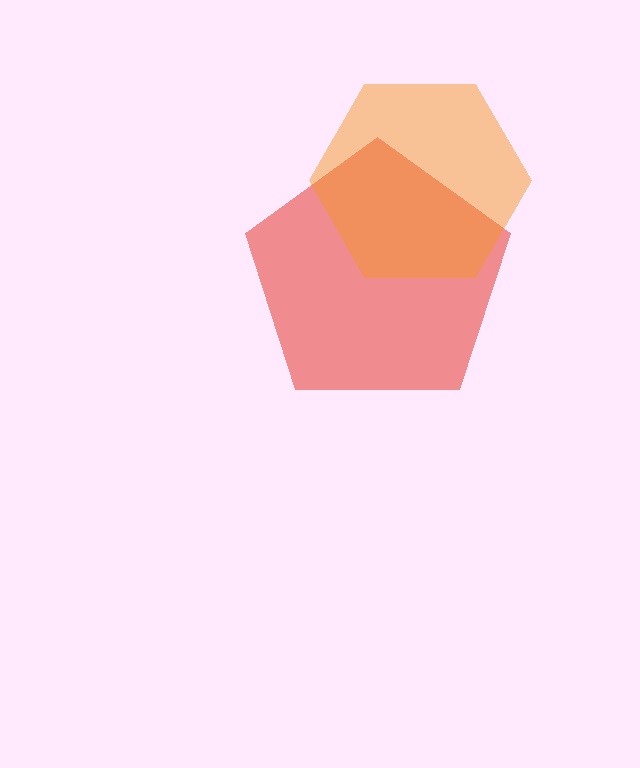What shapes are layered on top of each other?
The layered shapes are: a red pentagon, an orange hexagon.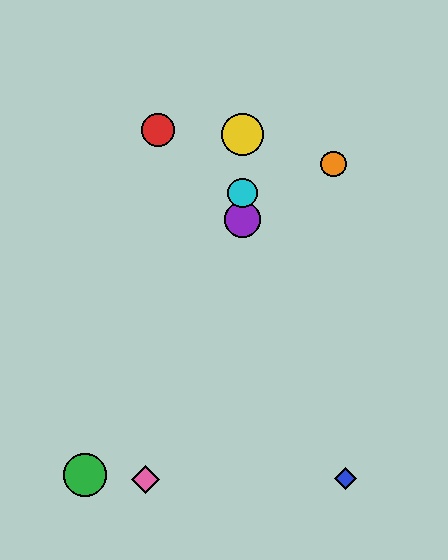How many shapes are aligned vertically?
3 shapes (the yellow circle, the purple circle, the cyan circle) are aligned vertically.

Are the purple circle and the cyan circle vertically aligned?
Yes, both are at x≈243.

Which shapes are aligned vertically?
The yellow circle, the purple circle, the cyan circle are aligned vertically.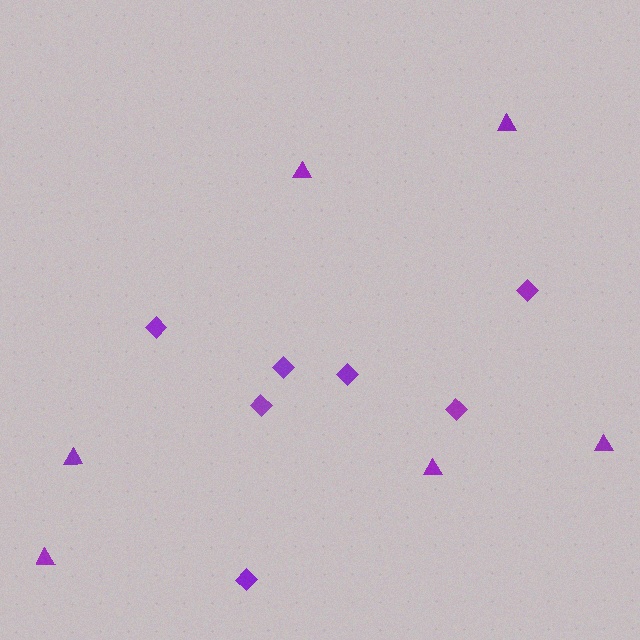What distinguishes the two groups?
There are 2 groups: one group of triangles (6) and one group of diamonds (7).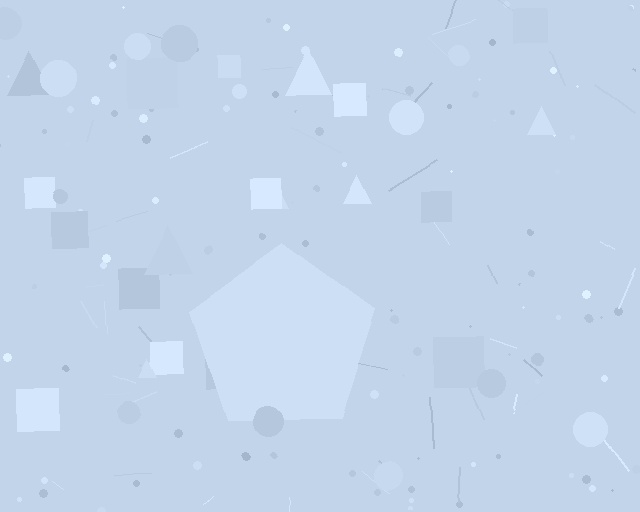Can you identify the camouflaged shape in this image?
The camouflaged shape is a pentagon.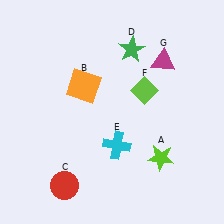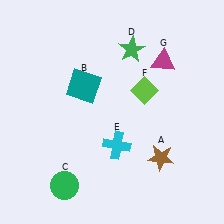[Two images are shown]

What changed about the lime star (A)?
In Image 1, A is lime. In Image 2, it changed to brown.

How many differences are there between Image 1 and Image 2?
There are 3 differences between the two images.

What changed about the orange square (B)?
In Image 1, B is orange. In Image 2, it changed to teal.